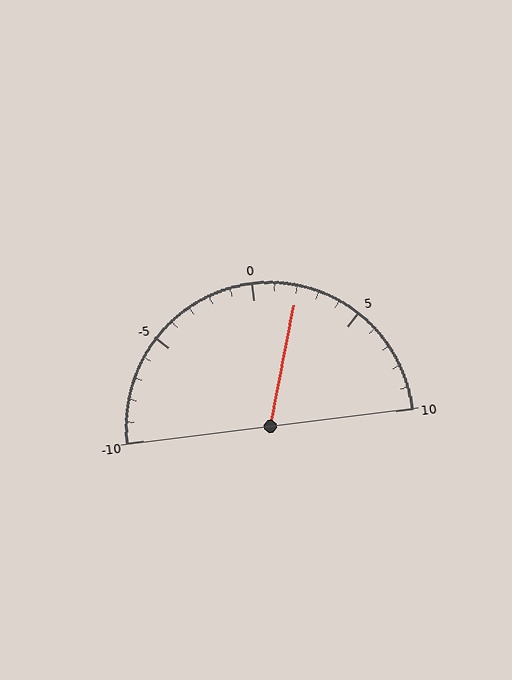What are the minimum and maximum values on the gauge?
The gauge ranges from -10 to 10.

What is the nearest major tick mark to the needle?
The nearest major tick mark is 0.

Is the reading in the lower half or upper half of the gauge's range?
The reading is in the upper half of the range (-10 to 10).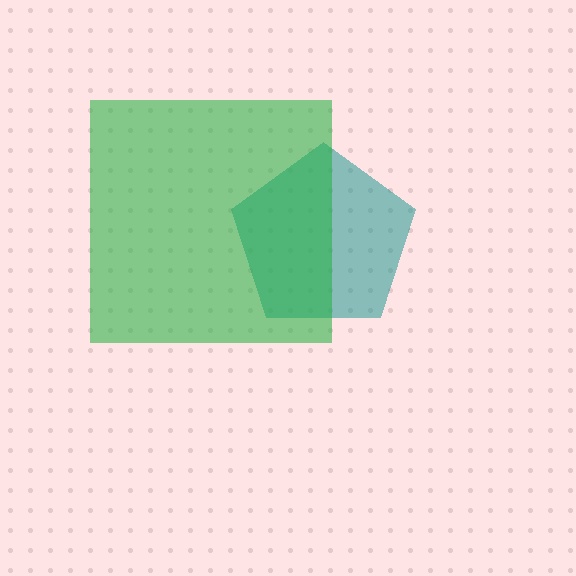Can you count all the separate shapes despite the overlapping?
Yes, there are 2 separate shapes.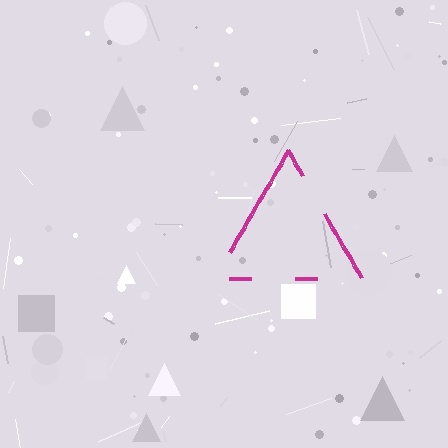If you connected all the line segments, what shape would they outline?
They would outline a triangle.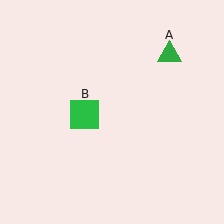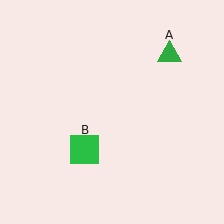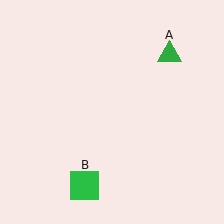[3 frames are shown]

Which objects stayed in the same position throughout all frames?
Green triangle (object A) remained stationary.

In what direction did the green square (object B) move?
The green square (object B) moved down.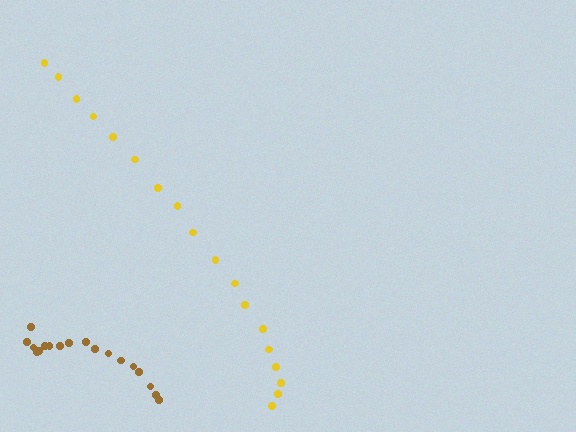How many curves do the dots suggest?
There are 2 distinct paths.